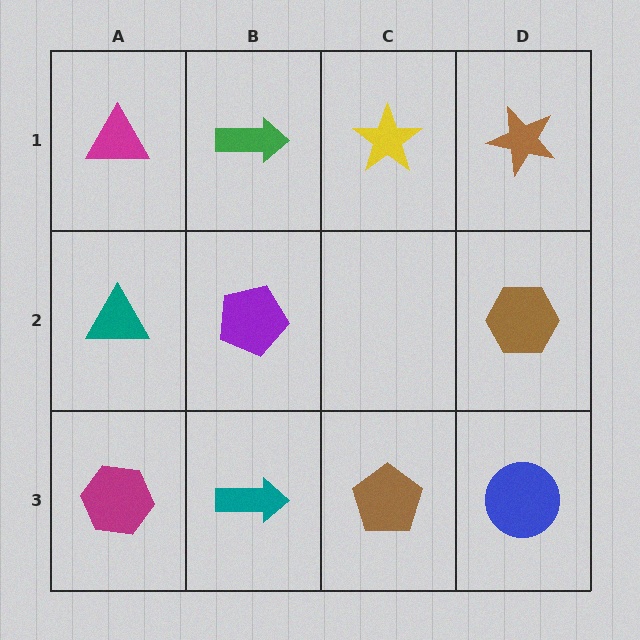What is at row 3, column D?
A blue circle.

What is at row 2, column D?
A brown hexagon.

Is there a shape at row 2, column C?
No, that cell is empty.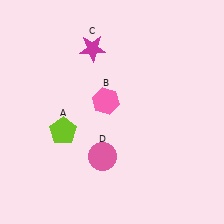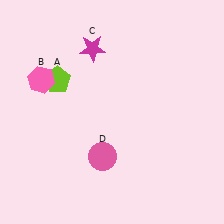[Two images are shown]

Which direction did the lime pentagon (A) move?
The lime pentagon (A) moved up.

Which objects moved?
The objects that moved are: the lime pentagon (A), the pink hexagon (B).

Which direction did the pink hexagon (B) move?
The pink hexagon (B) moved left.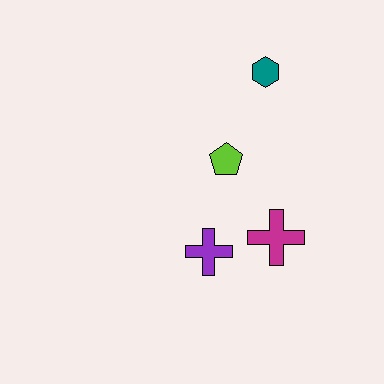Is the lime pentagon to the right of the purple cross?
Yes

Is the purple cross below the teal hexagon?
Yes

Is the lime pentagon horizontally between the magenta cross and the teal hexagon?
No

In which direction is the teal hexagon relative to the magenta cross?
The teal hexagon is above the magenta cross.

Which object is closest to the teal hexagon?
The lime pentagon is closest to the teal hexagon.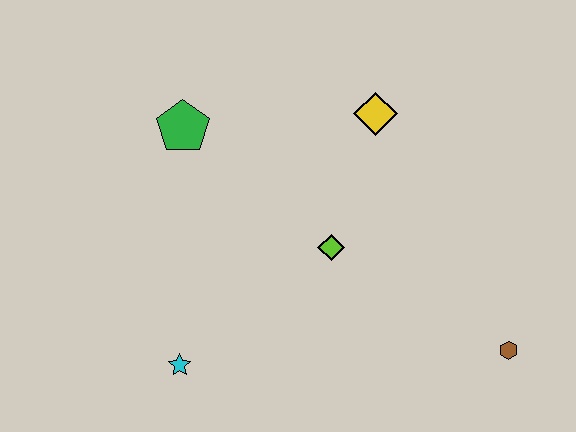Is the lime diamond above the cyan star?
Yes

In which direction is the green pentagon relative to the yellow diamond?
The green pentagon is to the left of the yellow diamond.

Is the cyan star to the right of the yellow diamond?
No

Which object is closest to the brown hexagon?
The lime diamond is closest to the brown hexagon.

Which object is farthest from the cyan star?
The brown hexagon is farthest from the cyan star.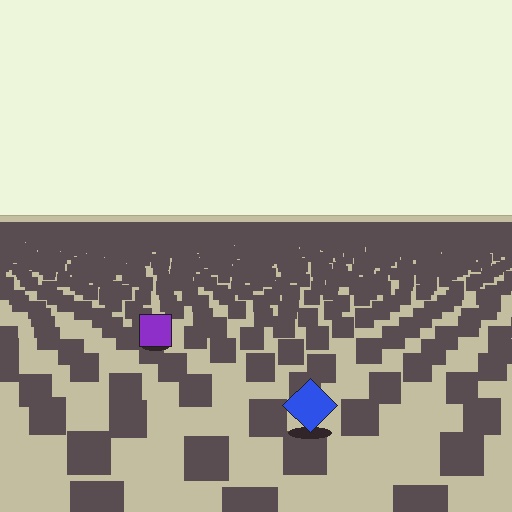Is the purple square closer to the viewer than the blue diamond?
No. The blue diamond is closer — you can tell from the texture gradient: the ground texture is coarser near it.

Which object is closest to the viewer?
The blue diamond is closest. The texture marks near it are larger and more spread out.